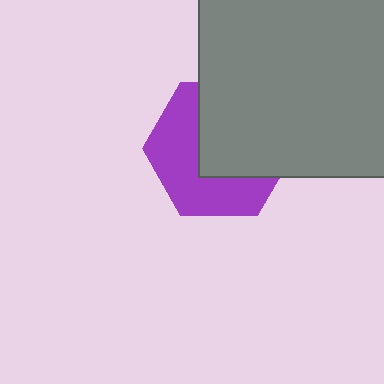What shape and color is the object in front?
The object in front is a gray square.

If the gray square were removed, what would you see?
You would see the complete purple hexagon.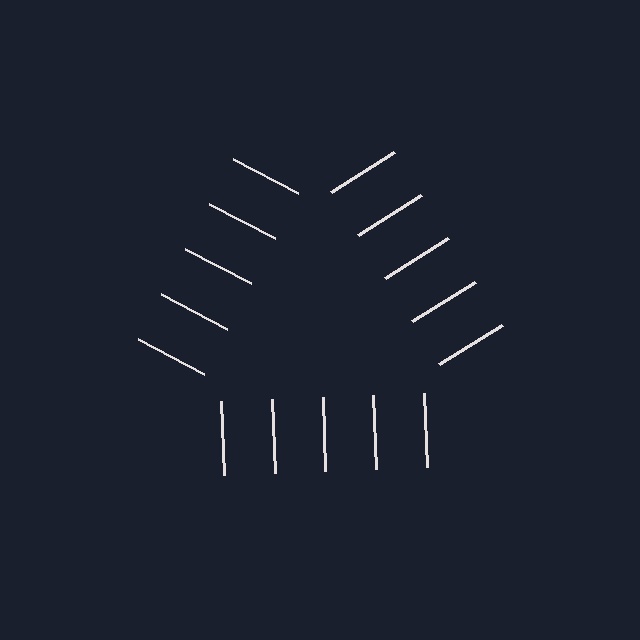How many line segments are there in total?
15 — 5 along each of the 3 edges.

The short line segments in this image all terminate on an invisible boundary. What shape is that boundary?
An illusory triangle — the line segments terminate on its edges but no continuous stroke is drawn.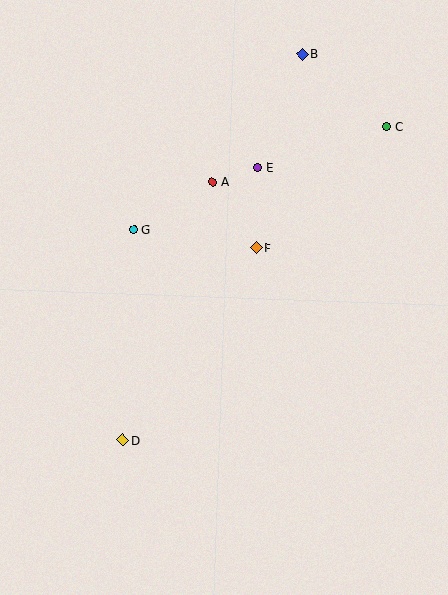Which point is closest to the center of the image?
Point F at (256, 248) is closest to the center.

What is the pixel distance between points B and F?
The distance between B and F is 199 pixels.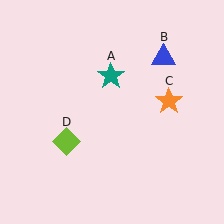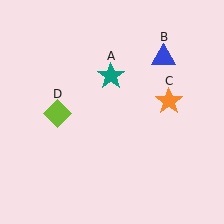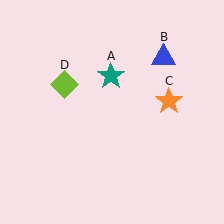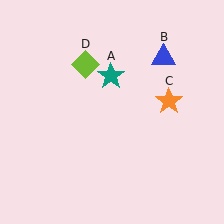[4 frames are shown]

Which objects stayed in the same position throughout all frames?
Teal star (object A) and blue triangle (object B) and orange star (object C) remained stationary.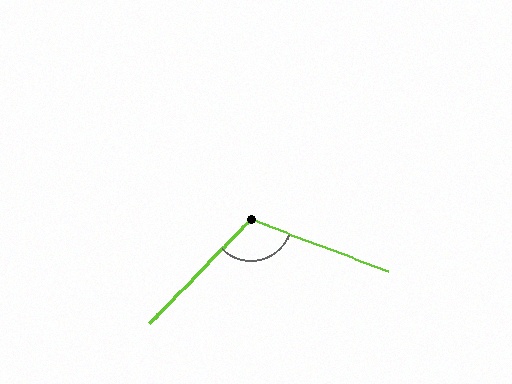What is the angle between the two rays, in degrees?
Approximately 114 degrees.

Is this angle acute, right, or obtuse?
It is obtuse.